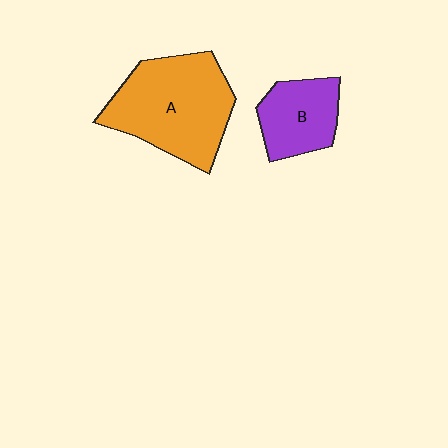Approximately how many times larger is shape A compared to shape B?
Approximately 1.9 times.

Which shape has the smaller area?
Shape B (purple).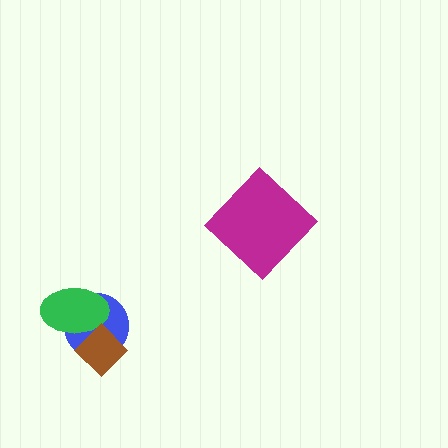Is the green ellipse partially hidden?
Yes, it is partially covered by another shape.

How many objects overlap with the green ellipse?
2 objects overlap with the green ellipse.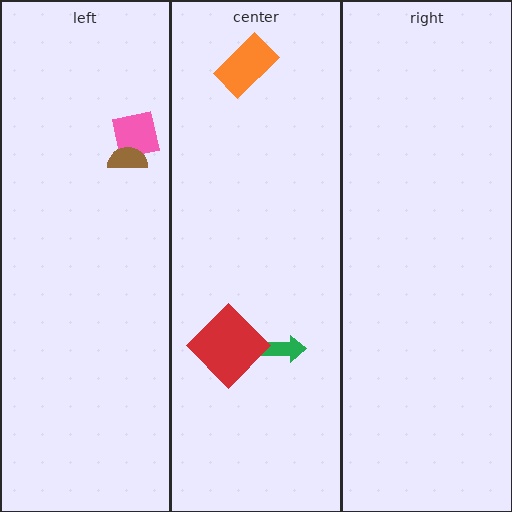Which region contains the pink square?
The left region.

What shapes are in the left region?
The pink square, the brown semicircle.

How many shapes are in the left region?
2.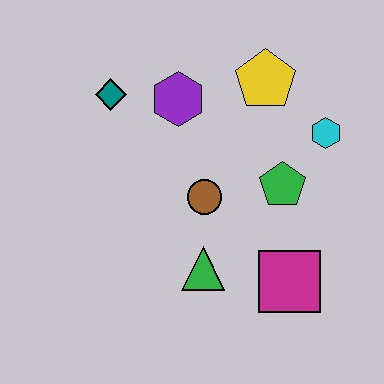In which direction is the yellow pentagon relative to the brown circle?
The yellow pentagon is above the brown circle.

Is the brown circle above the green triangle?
Yes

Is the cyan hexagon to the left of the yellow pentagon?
No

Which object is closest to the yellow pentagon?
The cyan hexagon is closest to the yellow pentagon.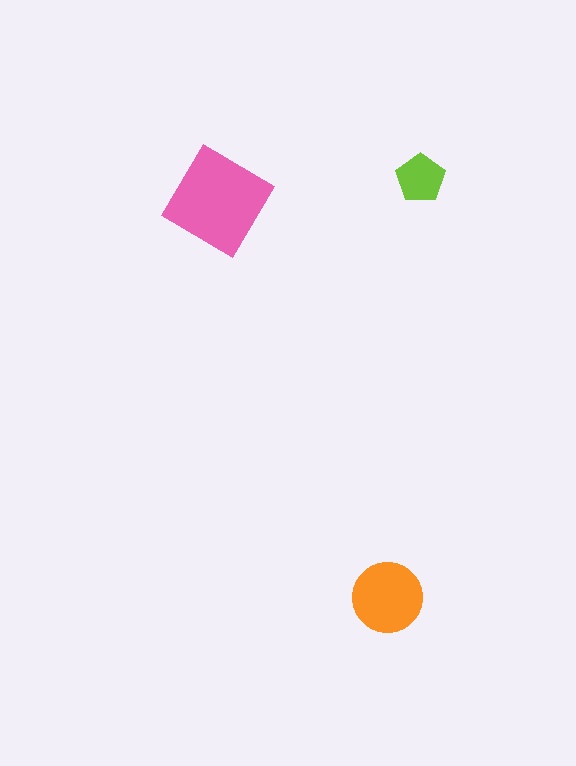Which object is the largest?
The pink diamond.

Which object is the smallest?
The lime pentagon.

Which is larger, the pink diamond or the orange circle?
The pink diamond.